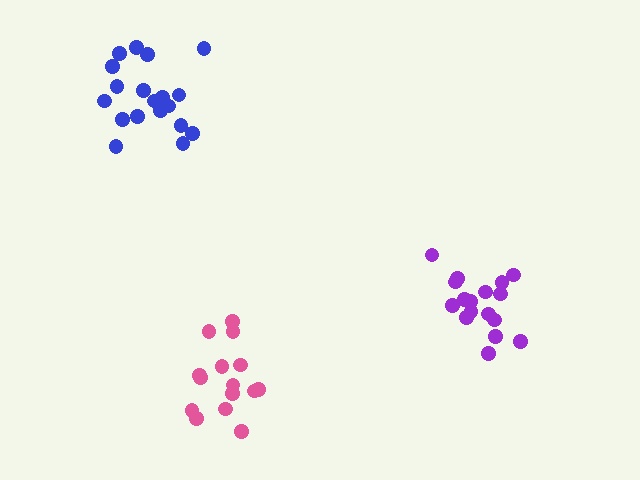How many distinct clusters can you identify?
There are 3 distinct clusters.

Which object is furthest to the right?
The purple cluster is rightmost.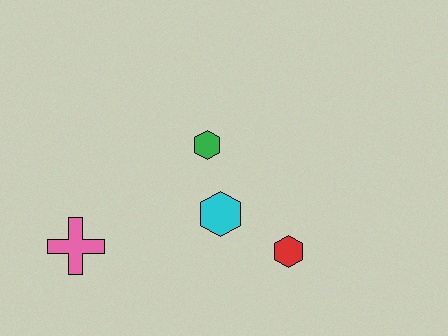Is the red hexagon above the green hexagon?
No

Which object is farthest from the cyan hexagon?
The pink cross is farthest from the cyan hexagon.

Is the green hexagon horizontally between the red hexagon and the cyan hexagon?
No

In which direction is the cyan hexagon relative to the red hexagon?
The cyan hexagon is to the left of the red hexagon.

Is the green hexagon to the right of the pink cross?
Yes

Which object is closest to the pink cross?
The cyan hexagon is closest to the pink cross.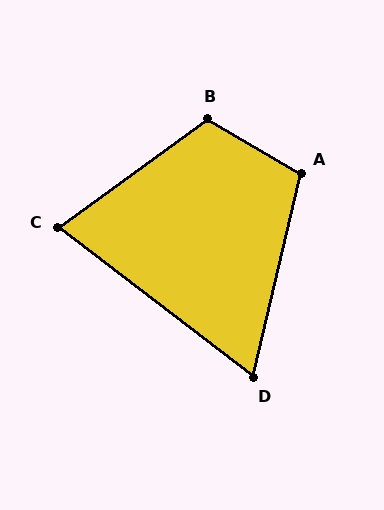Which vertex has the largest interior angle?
B, at approximately 114 degrees.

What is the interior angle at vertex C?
Approximately 73 degrees (acute).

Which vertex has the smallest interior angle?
D, at approximately 66 degrees.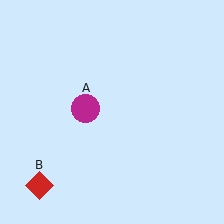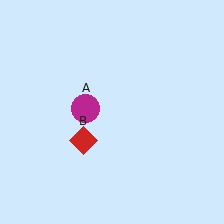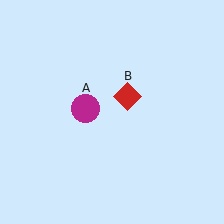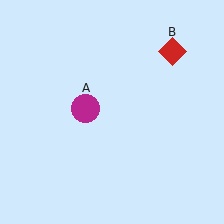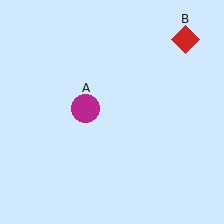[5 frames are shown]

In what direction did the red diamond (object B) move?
The red diamond (object B) moved up and to the right.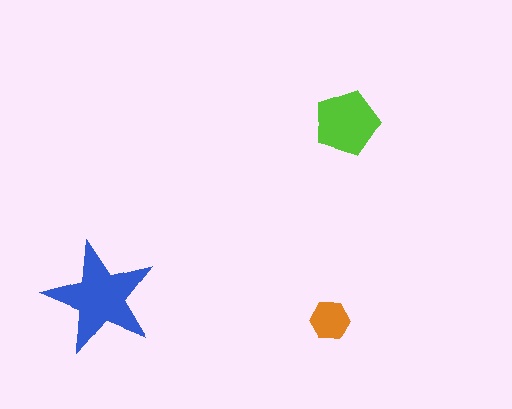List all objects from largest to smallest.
The blue star, the lime pentagon, the orange hexagon.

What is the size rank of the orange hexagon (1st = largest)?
3rd.